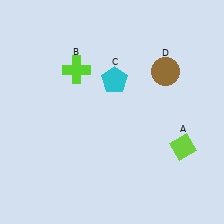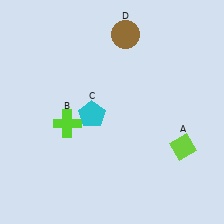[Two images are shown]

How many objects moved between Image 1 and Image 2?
3 objects moved between the two images.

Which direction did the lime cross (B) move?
The lime cross (B) moved down.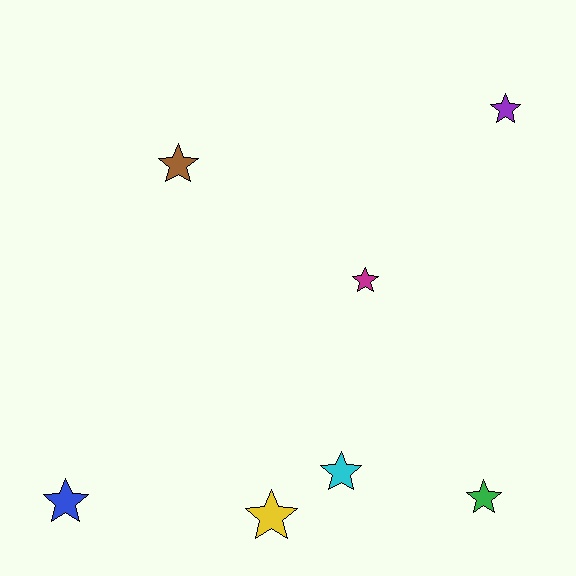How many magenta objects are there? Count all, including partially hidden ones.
There is 1 magenta object.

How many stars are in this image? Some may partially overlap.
There are 7 stars.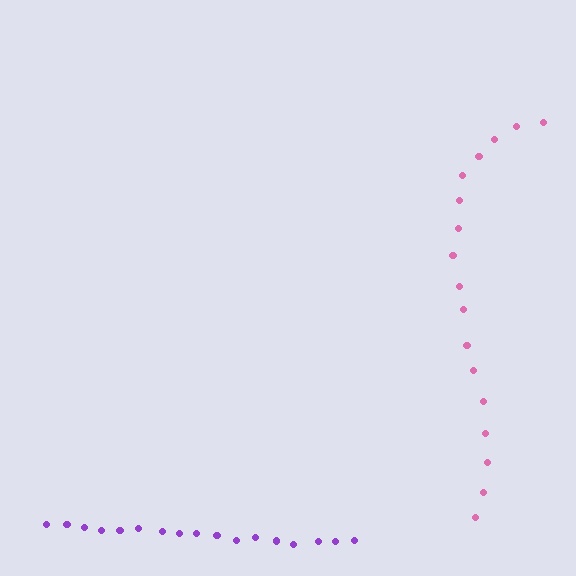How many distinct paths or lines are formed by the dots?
There are 2 distinct paths.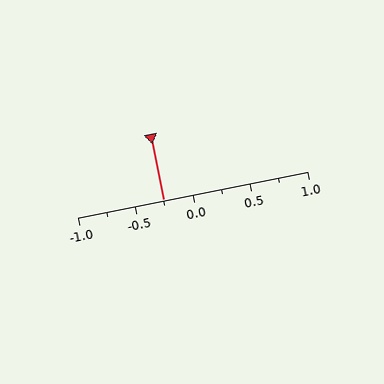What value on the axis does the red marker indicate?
The marker indicates approximately -0.25.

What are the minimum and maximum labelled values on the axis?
The axis runs from -1.0 to 1.0.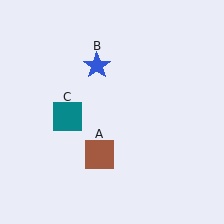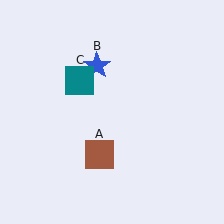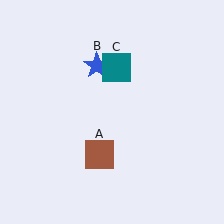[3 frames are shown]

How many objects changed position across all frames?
1 object changed position: teal square (object C).